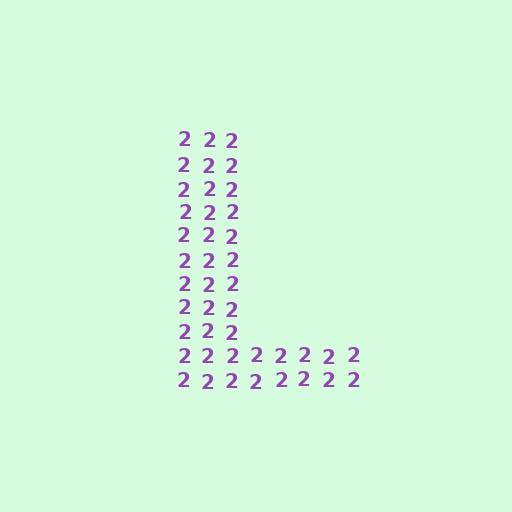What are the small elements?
The small elements are digit 2's.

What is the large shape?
The large shape is the letter L.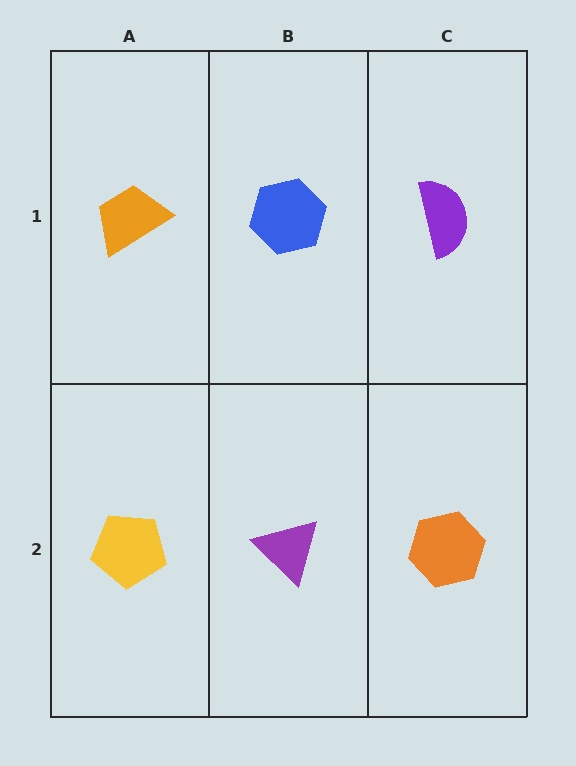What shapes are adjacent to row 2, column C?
A purple semicircle (row 1, column C), a purple triangle (row 2, column B).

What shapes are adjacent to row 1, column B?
A purple triangle (row 2, column B), an orange trapezoid (row 1, column A), a purple semicircle (row 1, column C).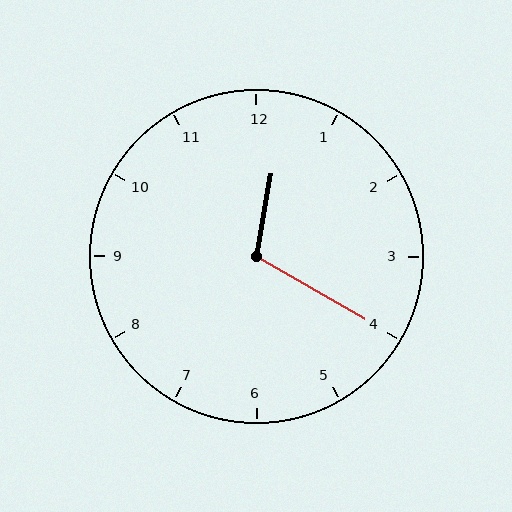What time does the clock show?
12:20.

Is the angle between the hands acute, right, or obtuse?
It is obtuse.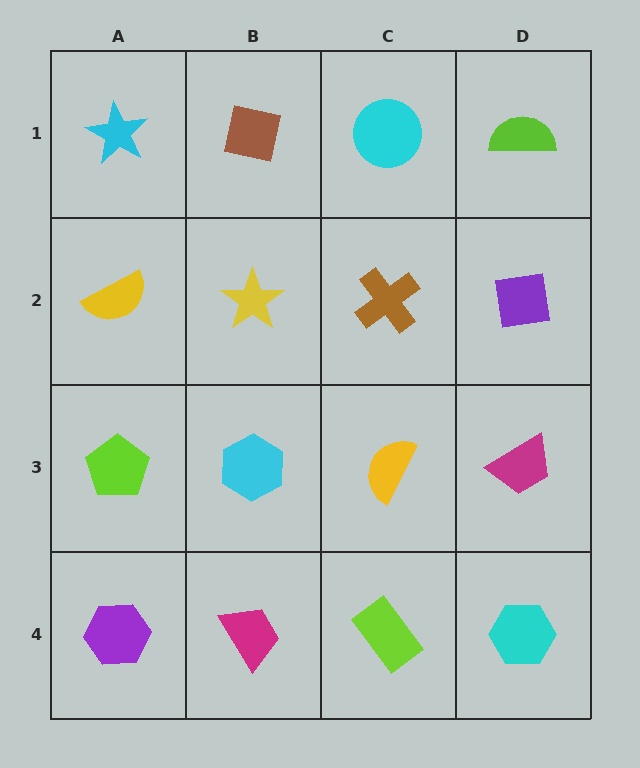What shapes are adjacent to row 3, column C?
A brown cross (row 2, column C), a lime rectangle (row 4, column C), a cyan hexagon (row 3, column B), a magenta trapezoid (row 3, column D).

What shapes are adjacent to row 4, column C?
A yellow semicircle (row 3, column C), a magenta trapezoid (row 4, column B), a cyan hexagon (row 4, column D).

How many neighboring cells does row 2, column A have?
3.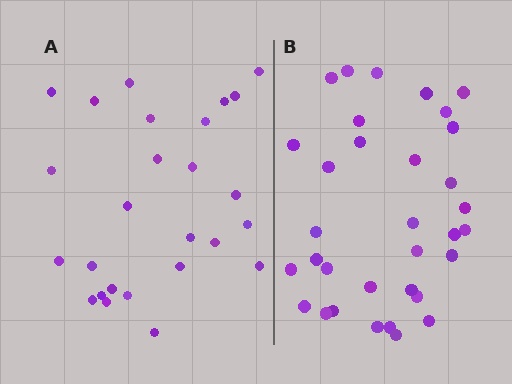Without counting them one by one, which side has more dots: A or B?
Region B (the right region) has more dots.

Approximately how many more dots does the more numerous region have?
Region B has roughly 8 or so more dots than region A.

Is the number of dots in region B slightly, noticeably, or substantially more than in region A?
Region B has noticeably more, but not dramatically so. The ratio is roughly 1.3 to 1.